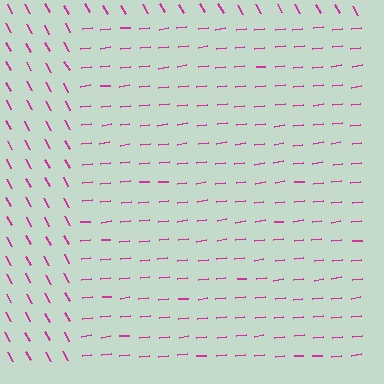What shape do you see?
I see a rectangle.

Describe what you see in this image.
The image is filled with small magenta line segments. A rectangle region in the image has lines oriented differently from the surrounding lines, creating a visible texture boundary.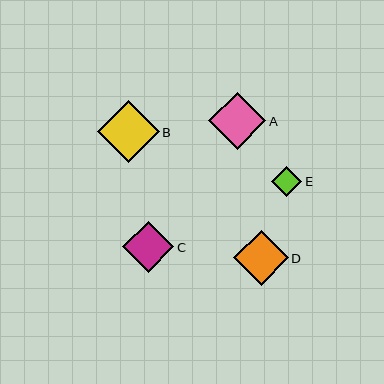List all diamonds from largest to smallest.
From largest to smallest: B, A, D, C, E.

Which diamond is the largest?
Diamond B is the largest with a size of approximately 62 pixels.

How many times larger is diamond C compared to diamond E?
Diamond C is approximately 1.7 times the size of diamond E.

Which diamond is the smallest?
Diamond E is the smallest with a size of approximately 30 pixels.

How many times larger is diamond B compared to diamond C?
Diamond B is approximately 1.2 times the size of diamond C.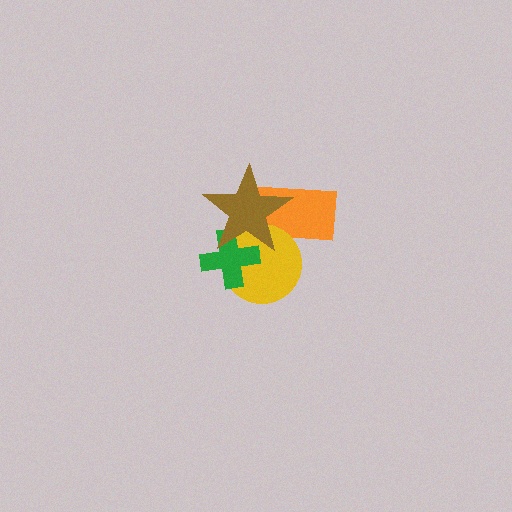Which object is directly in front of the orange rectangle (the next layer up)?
The yellow circle is directly in front of the orange rectangle.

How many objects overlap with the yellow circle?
3 objects overlap with the yellow circle.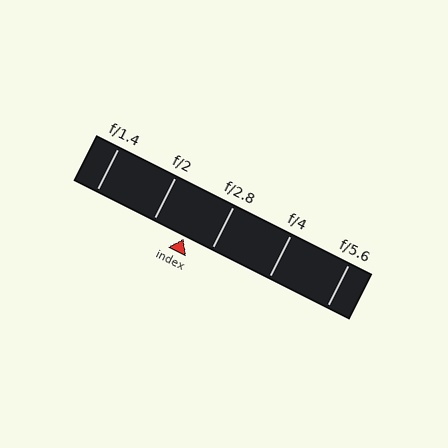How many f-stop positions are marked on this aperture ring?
There are 5 f-stop positions marked.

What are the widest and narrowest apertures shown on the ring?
The widest aperture shown is f/1.4 and the narrowest is f/5.6.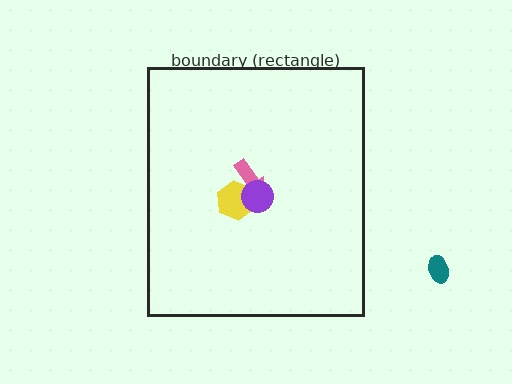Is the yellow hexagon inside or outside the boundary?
Inside.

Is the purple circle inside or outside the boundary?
Inside.